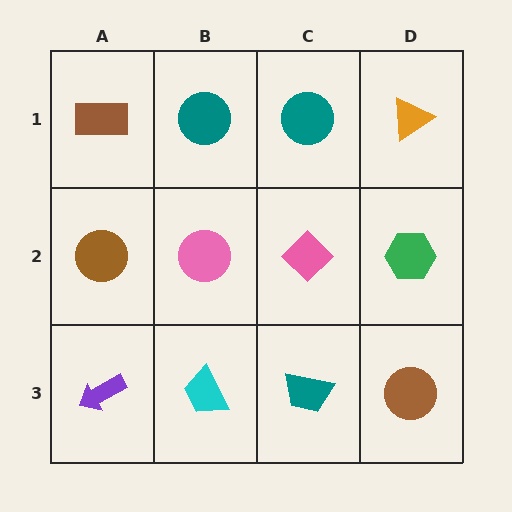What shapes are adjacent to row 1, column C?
A pink diamond (row 2, column C), a teal circle (row 1, column B), an orange triangle (row 1, column D).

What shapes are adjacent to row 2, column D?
An orange triangle (row 1, column D), a brown circle (row 3, column D), a pink diamond (row 2, column C).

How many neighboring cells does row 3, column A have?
2.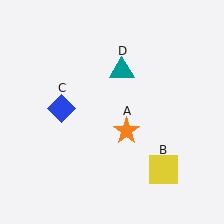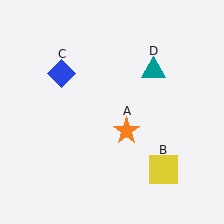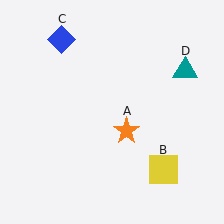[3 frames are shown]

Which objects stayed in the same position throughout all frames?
Orange star (object A) and yellow square (object B) remained stationary.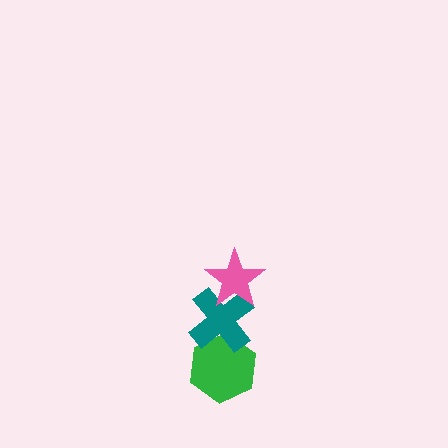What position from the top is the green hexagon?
The green hexagon is 3rd from the top.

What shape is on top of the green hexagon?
The teal cross is on top of the green hexagon.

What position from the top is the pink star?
The pink star is 1st from the top.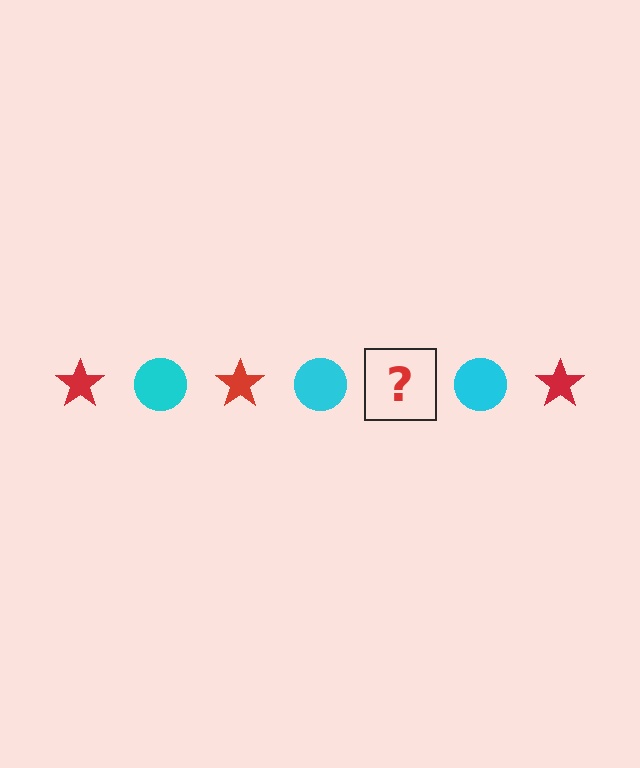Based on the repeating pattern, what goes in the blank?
The blank should be a red star.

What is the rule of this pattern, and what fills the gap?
The rule is that the pattern alternates between red star and cyan circle. The gap should be filled with a red star.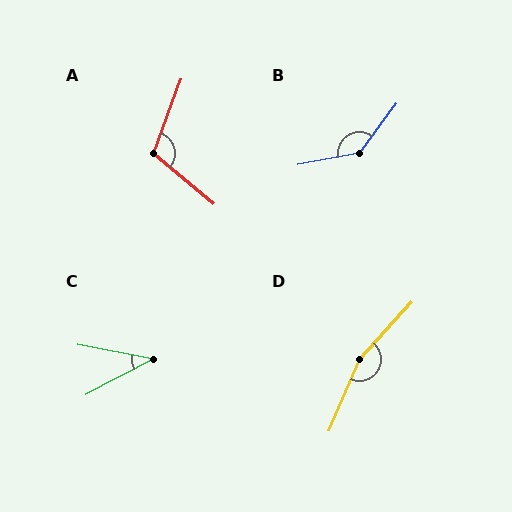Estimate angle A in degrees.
Approximately 110 degrees.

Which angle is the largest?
D, at approximately 161 degrees.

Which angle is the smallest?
C, at approximately 39 degrees.